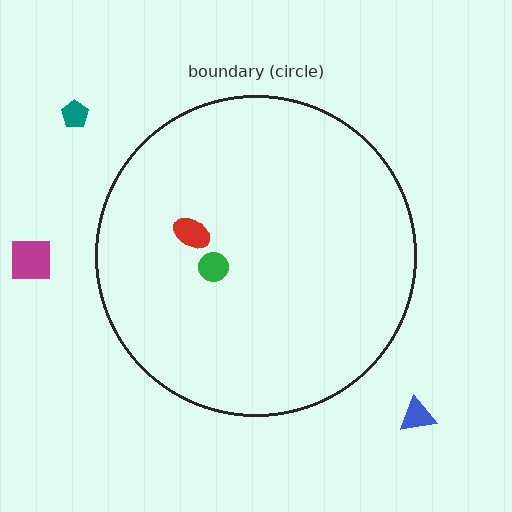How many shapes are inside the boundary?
2 inside, 3 outside.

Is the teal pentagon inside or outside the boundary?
Outside.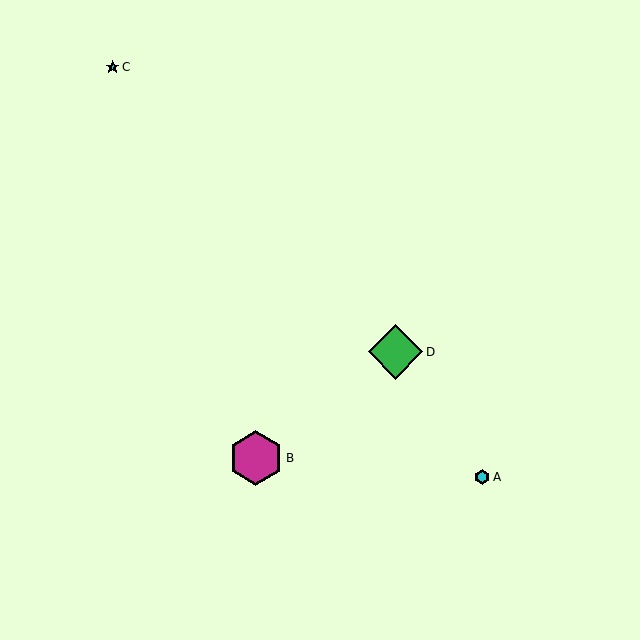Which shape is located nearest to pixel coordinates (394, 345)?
The green diamond (labeled D) at (396, 352) is nearest to that location.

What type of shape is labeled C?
Shape C is a cyan star.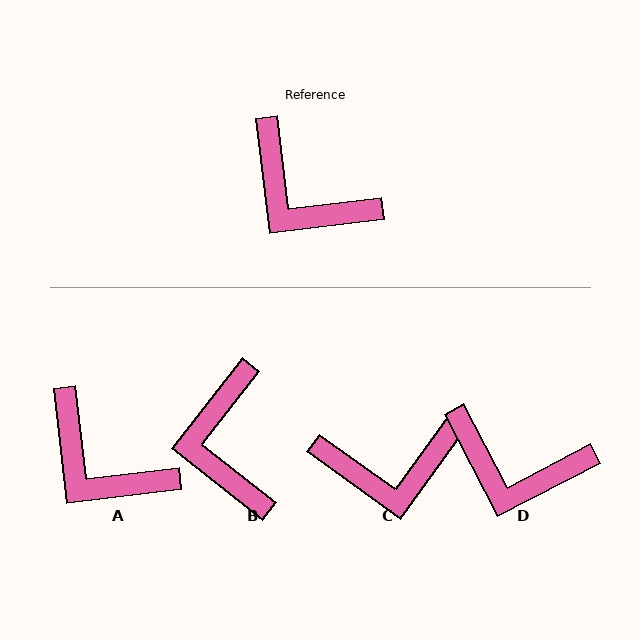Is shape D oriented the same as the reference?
No, it is off by about 21 degrees.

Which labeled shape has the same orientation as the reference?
A.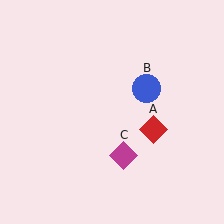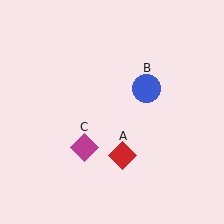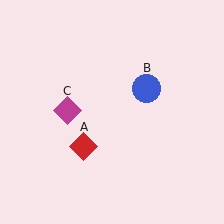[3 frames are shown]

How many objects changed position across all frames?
2 objects changed position: red diamond (object A), magenta diamond (object C).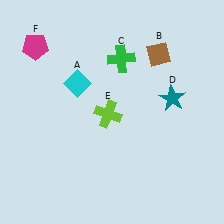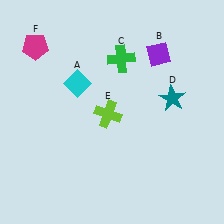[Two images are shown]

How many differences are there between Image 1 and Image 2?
There is 1 difference between the two images.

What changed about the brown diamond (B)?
In Image 1, B is brown. In Image 2, it changed to purple.